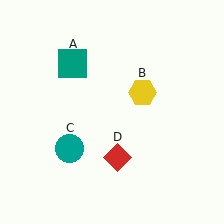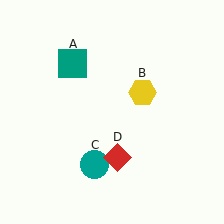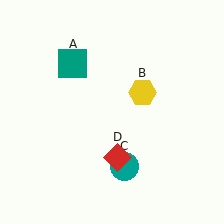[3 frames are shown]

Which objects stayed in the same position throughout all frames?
Teal square (object A) and yellow hexagon (object B) and red diamond (object D) remained stationary.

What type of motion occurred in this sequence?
The teal circle (object C) rotated counterclockwise around the center of the scene.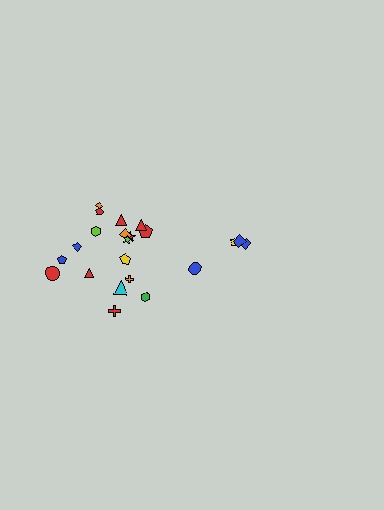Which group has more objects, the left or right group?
The left group.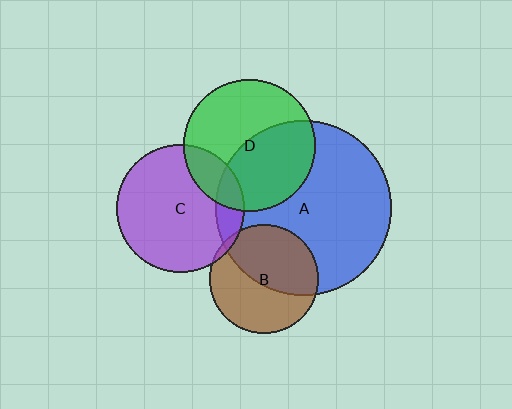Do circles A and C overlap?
Yes.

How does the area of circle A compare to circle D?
Approximately 1.8 times.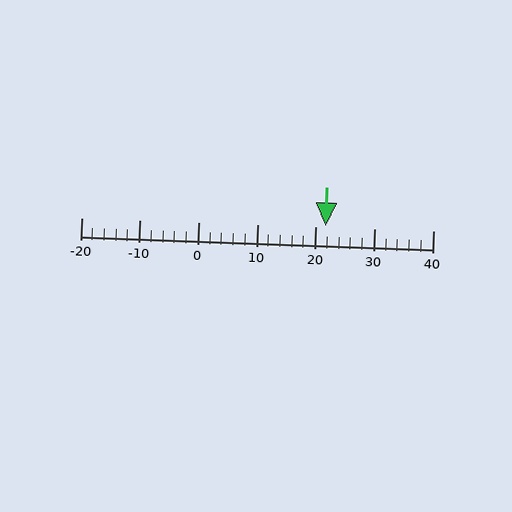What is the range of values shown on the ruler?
The ruler shows values from -20 to 40.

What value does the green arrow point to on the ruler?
The green arrow points to approximately 22.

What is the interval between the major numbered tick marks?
The major tick marks are spaced 10 units apart.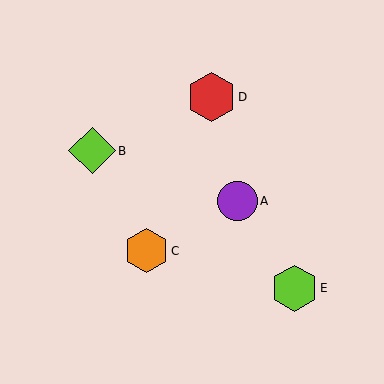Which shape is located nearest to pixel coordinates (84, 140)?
The lime diamond (labeled B) at (92, 151) is nearest to that location.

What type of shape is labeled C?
Shape C is an orange hexagon.